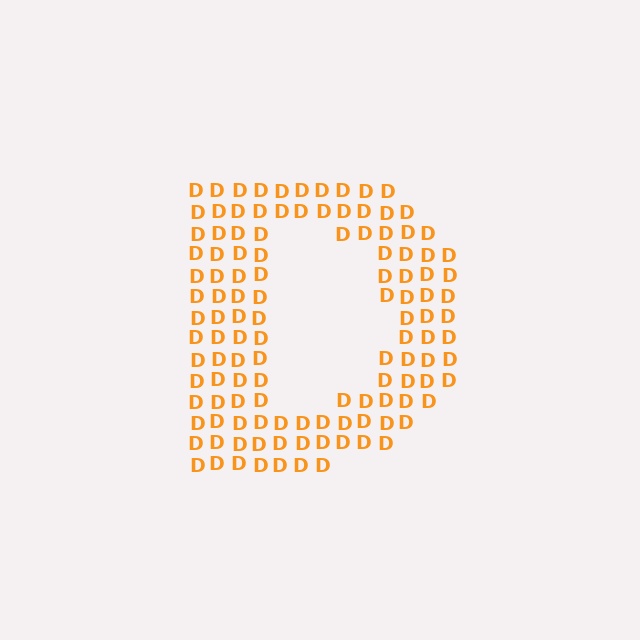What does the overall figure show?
The overall figure shows the letter D.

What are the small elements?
The small elements are letter D's.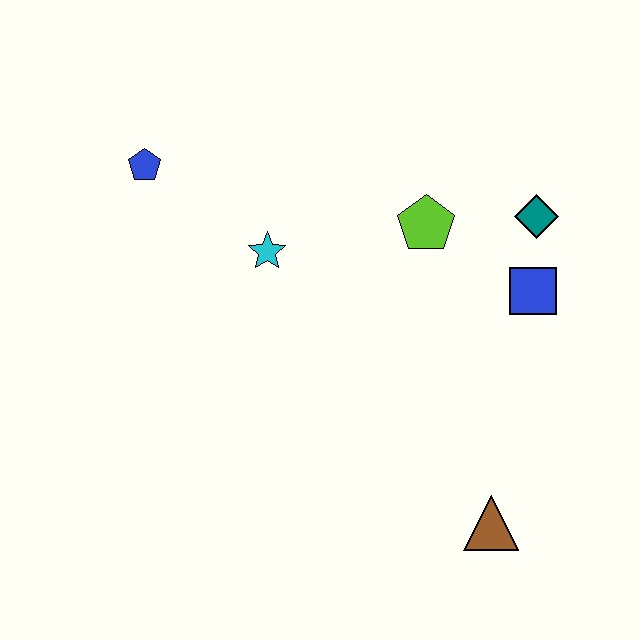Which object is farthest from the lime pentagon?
The brown triangle is farthest from the lime pentagon.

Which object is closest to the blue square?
The teal diamond is closest to the blue square.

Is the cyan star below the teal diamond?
Yes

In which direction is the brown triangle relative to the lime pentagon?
The brown triangle is below the lime pentagon.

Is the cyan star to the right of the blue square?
No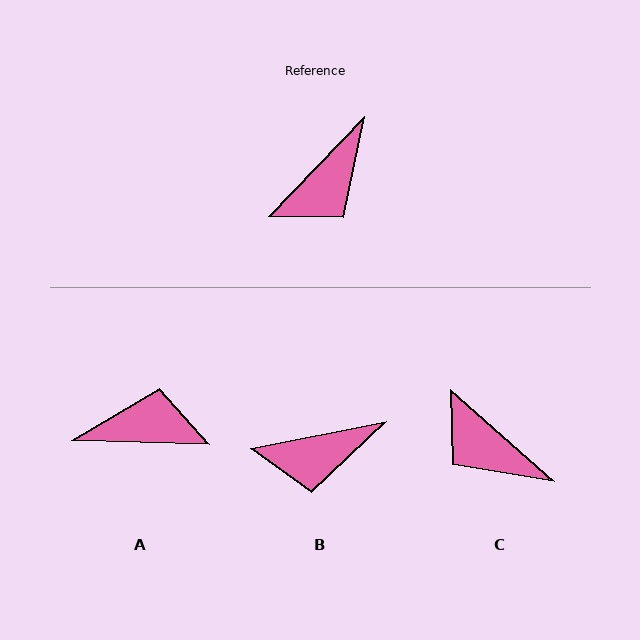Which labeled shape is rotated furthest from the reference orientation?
A, about 132 degrees away.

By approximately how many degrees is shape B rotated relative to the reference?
Approximately 35 degrees clockwise.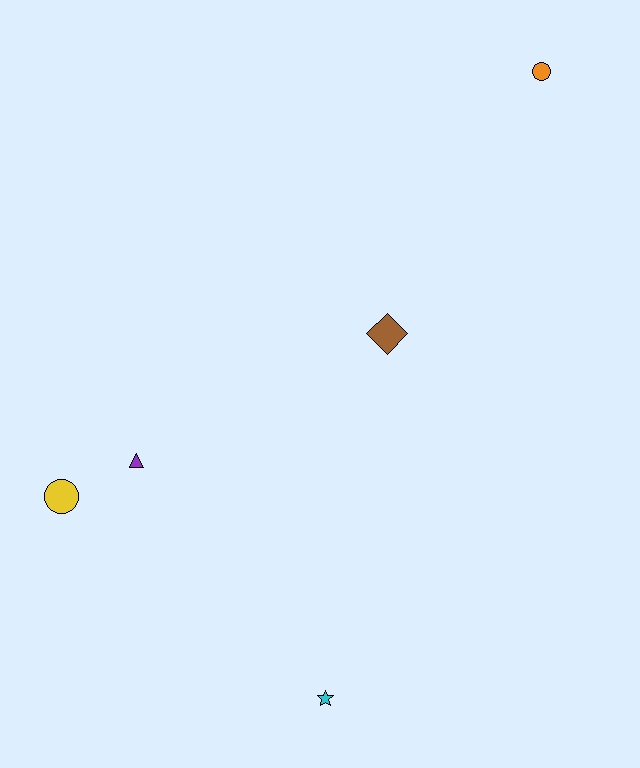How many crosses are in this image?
There are no crosses.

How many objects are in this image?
There are 5 objects.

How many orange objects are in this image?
There is 1 orange object.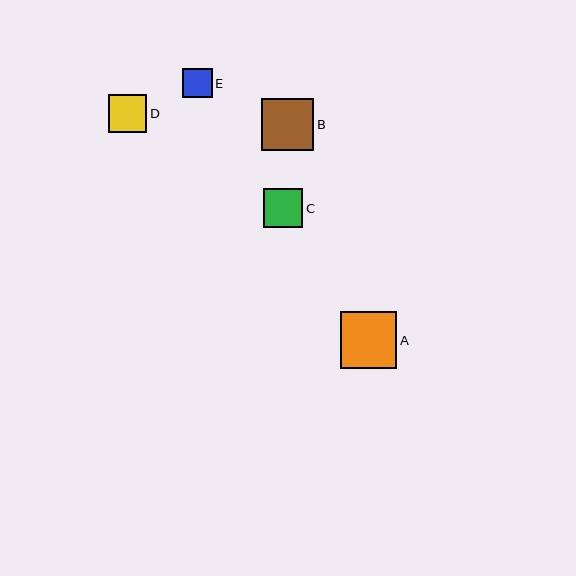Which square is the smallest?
Square E is the smallest with a size of approximately 30 pixels.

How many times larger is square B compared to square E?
Square B is approximately 1.7 times the size of square E.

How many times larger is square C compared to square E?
Square C is approximately 1.3 times the size of square E.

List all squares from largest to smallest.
From largest to smallest: A, B, C, D, E.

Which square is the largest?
Square A is the largest with a size of approximately 57 pixels.